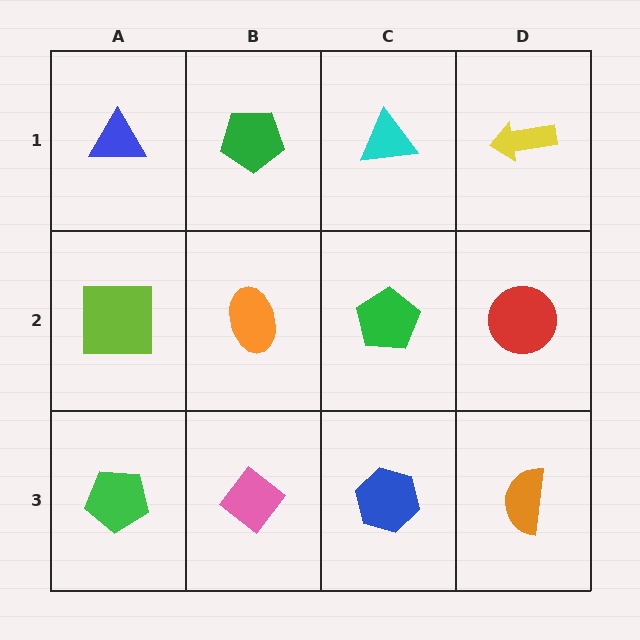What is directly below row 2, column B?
A pink diamond.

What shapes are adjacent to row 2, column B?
A green pentagon (row 1, column B), a pink diamond (row 3, column B), a lime square (row 2, column A), a green pentagon (row 2, column C).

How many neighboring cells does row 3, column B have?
3.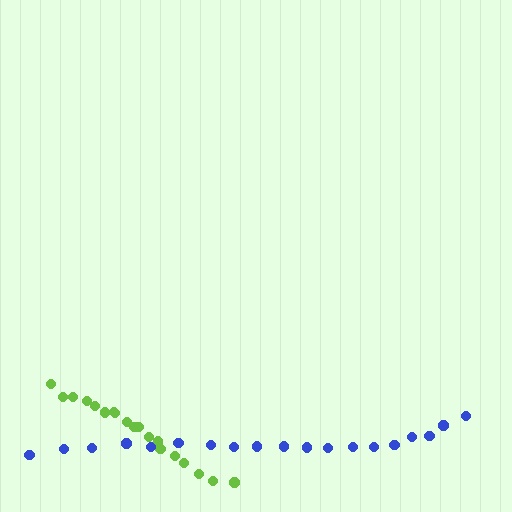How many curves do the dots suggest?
There are 2 distinct paths.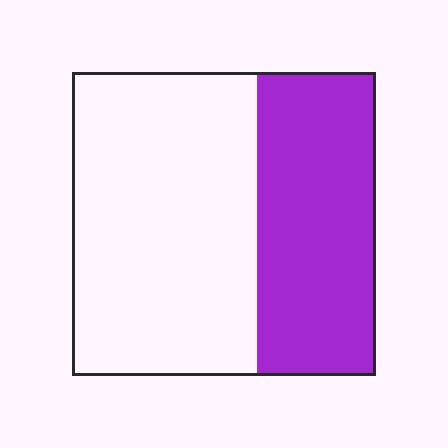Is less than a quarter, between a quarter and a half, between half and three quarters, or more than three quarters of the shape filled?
Between a quarter and a half.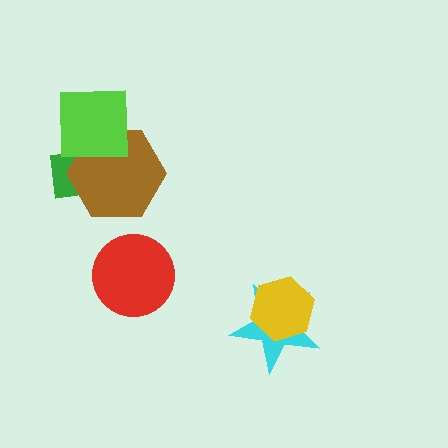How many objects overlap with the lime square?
2 objects overlap with the lime square.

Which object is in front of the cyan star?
The yellow hexagon is in front of the cyan star.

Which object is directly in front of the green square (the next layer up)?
The brown hexagon is directly in front of the green square.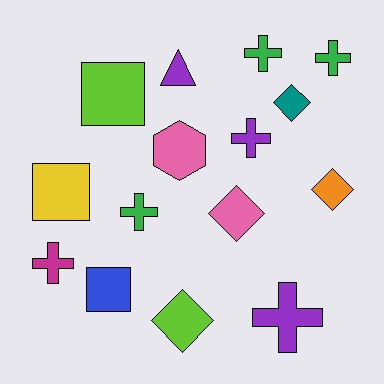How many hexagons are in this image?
There is 1 hexagon.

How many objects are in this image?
There are 15 objects.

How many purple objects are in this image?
There are 3 purple objects.